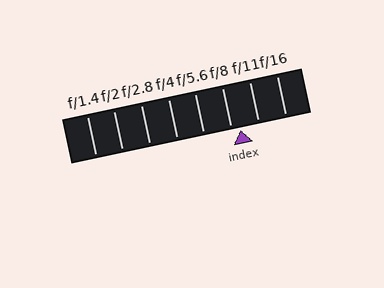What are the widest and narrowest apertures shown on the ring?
The widest aperture shown is f/1.4 and the narrowest is f/16.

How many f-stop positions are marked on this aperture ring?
There are 8 f-stop positions marked.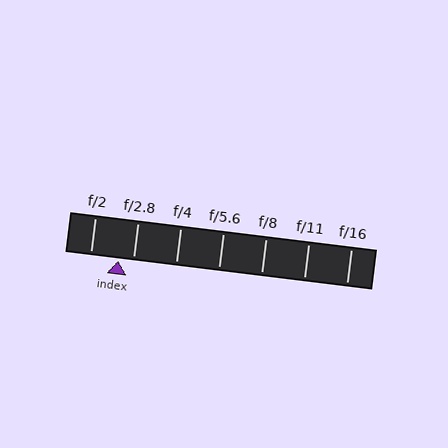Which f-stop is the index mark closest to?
The index mark is closest to f/2.8.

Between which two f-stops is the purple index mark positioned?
The index mark is between f/2 and f/2.8.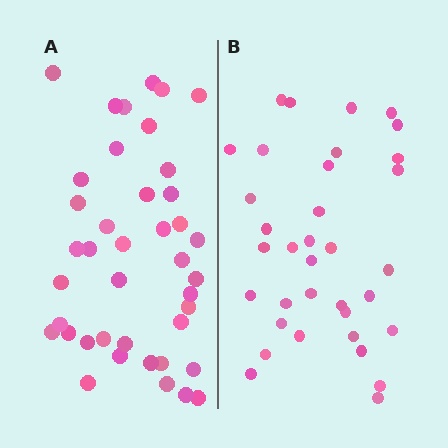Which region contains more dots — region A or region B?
Region A (the left region) has more dots.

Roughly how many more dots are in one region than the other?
Region A has about 6 more dots than region B.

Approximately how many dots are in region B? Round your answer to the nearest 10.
About 40 dots. (The exact count is 35, which rounds to 40.)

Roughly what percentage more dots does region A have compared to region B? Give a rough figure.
About 15% more.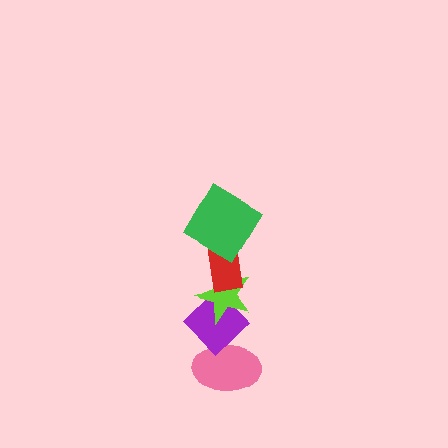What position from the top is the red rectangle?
The red rectangle is 2nd from the top.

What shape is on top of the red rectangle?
The green diamond is on top of the red rectangle.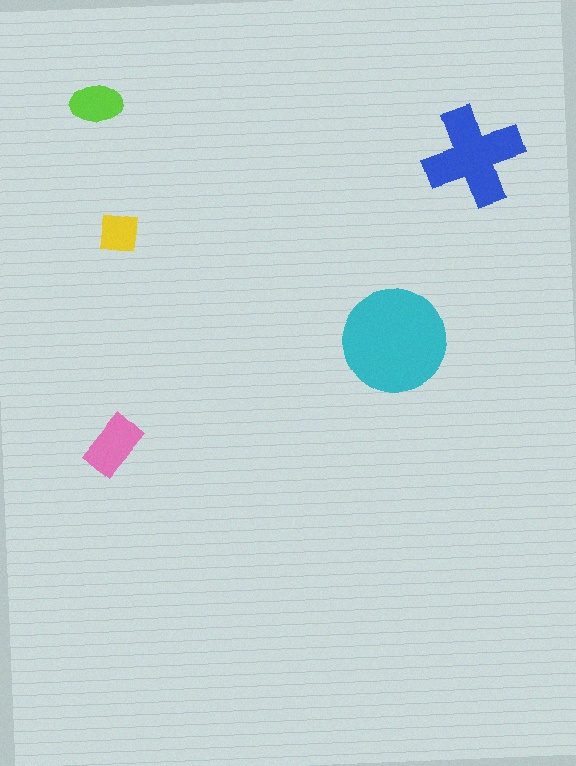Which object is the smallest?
The yellow square.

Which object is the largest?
The cyan circle.